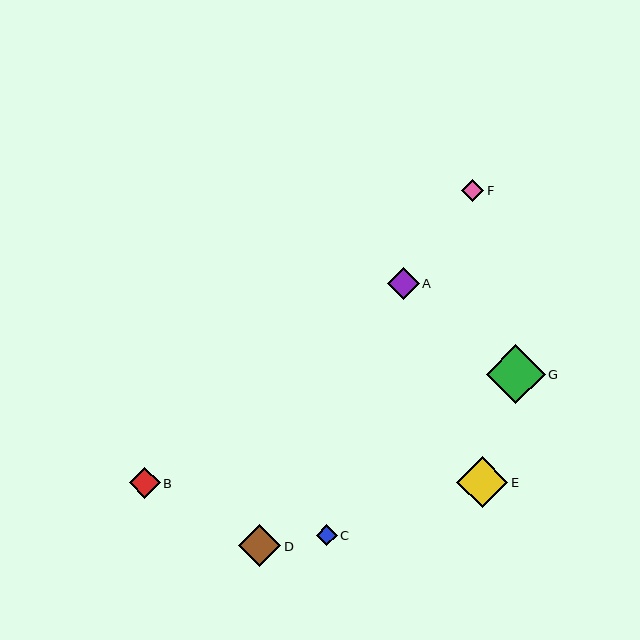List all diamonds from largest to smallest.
From largest to smallest: G, E, D, A, B, F, C.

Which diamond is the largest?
Diamond G is the largest with a size of approximately 59 pixels.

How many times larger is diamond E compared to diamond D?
Diamond E is approximately 1.2 times the size of diamond D.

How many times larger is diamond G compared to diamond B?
Diamond G is approximately 1.9 times the size of diamond B.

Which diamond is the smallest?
Diamond C is the smallest with a size of approximately 21 pixels.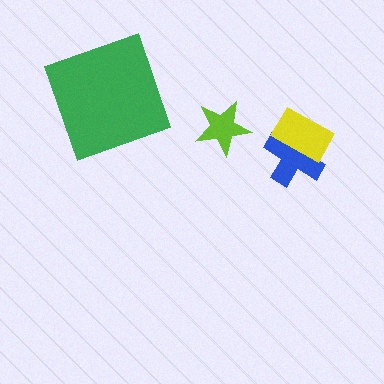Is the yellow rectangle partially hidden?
No, no other shape covers it.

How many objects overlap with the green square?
0 objects overlap with the green square.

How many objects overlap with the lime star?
0 objects overlap with the lime star.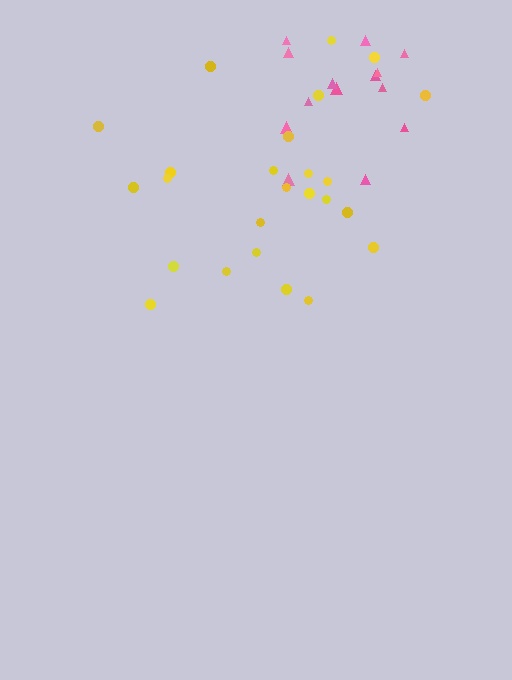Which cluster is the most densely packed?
Pink.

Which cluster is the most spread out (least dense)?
Yellow.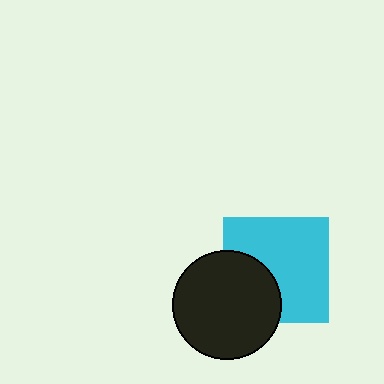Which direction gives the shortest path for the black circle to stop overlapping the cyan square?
Moving toward the lower-left gives the shortest separation.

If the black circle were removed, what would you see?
You would see the complete cyan square.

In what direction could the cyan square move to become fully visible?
The cyan square could move toward the upper-right. That would shift it out from behind the black circle entirely.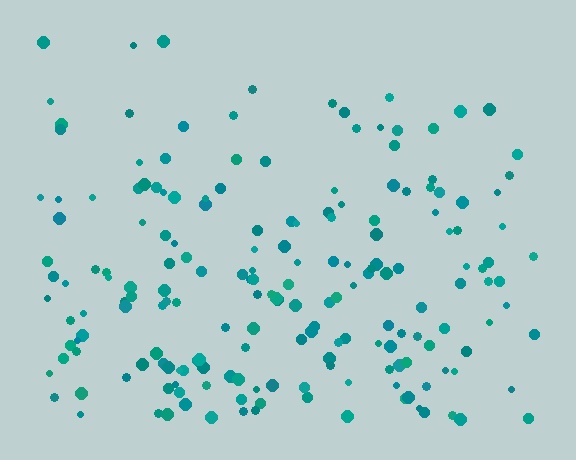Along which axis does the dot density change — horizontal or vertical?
Vertical.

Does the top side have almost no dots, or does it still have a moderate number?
Still a moderate number, just noticeably fewer than the bottom.